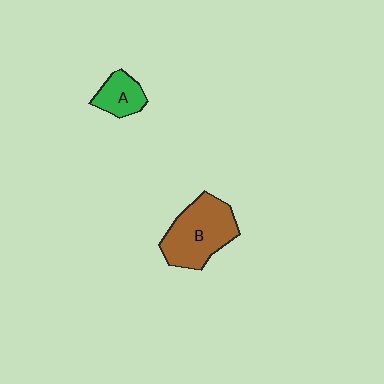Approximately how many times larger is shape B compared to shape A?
Approximately 2.2 times.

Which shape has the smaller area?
Shape A (green).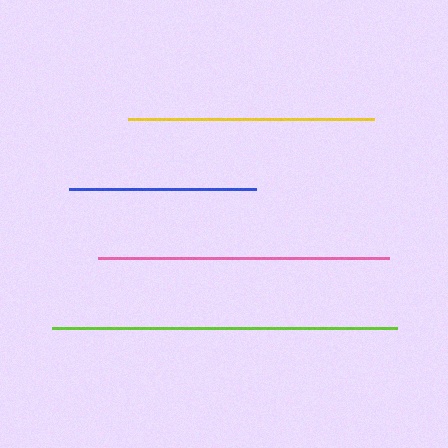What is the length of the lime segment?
The lime segment is approximately 345 pixels long.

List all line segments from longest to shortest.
From longest to shortest: lime, pink, yellow, blue.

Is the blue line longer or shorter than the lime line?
The lime line is longer than the blue line.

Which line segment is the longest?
The lime line is the longest at approximately 345 pixels.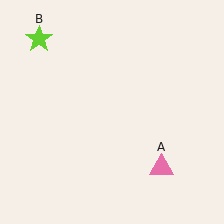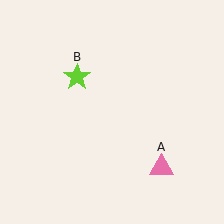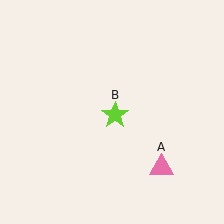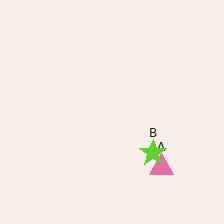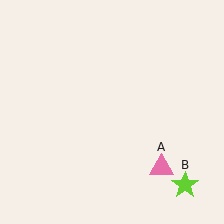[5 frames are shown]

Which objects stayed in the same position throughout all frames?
Pink triangle (object A) remained stationary.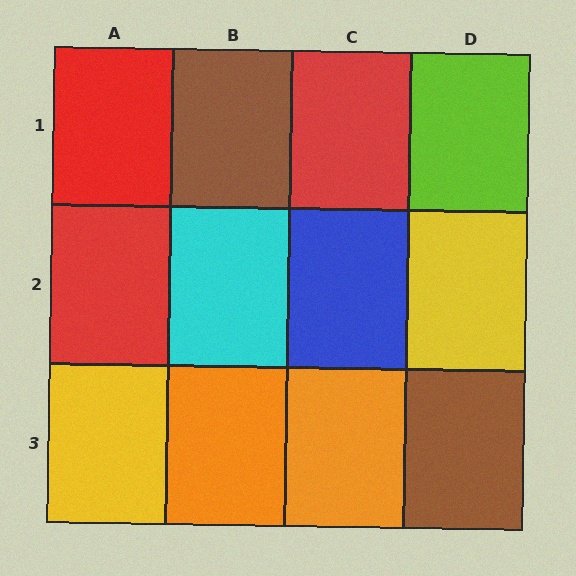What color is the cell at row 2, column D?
Yellow.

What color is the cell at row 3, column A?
Yellow.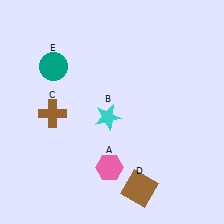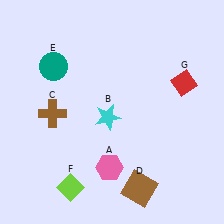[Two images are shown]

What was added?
A lime diamond (F), a red diamond (G) were added in Image 2.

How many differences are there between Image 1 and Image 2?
There are 2 differences between the two images.